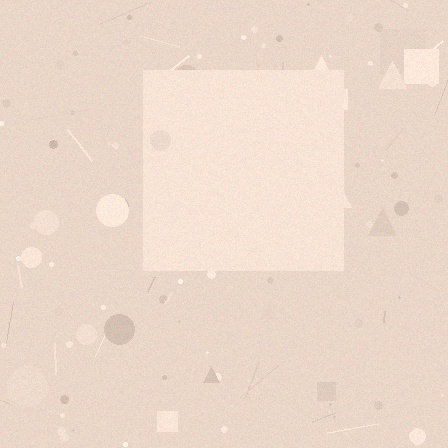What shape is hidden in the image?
A square is hidden in the image.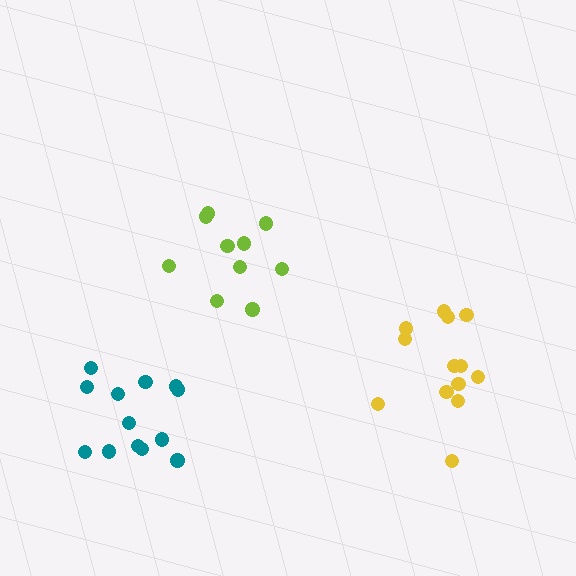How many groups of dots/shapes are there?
There are 3 groups.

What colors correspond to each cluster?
The clusters are colored: lime, teal, yellow.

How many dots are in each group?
Group 1: 10 dots, Group 2: 13 dots, Group 3: 13 dots (36 total).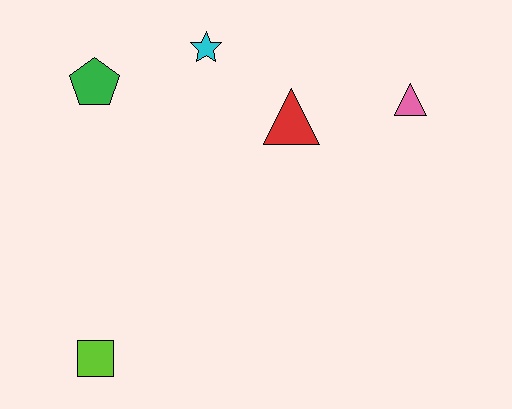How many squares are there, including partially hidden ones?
There is 1 square.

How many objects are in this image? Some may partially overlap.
There are 5 objects.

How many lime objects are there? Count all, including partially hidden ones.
There is 1 lime object.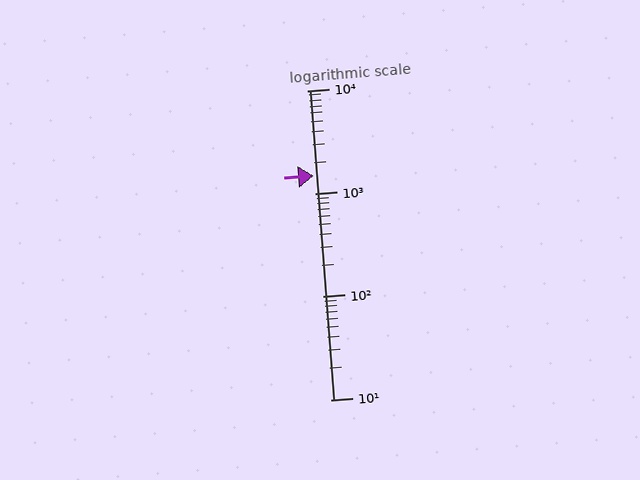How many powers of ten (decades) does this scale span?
The scale spans 3 decades, from 10 to 10000.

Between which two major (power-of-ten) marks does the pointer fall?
The pointer is between 1000 and 10000.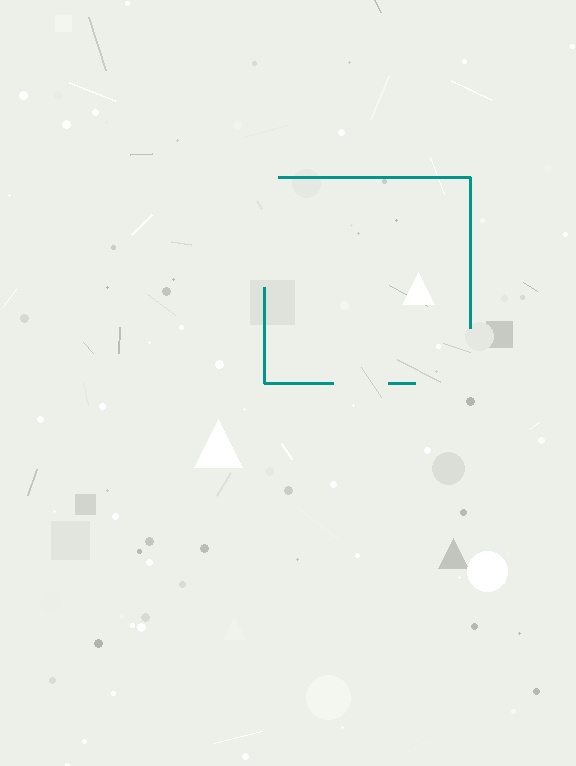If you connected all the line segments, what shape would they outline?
They would outline a square.